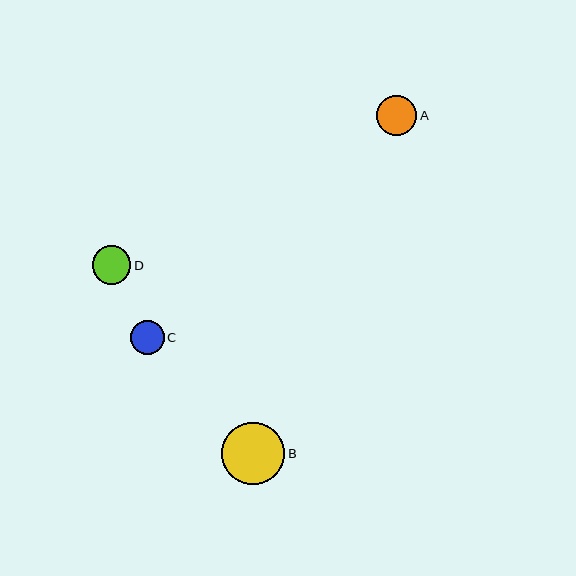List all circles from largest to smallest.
From largest to smallest: B, A, D, C.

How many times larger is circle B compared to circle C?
Circle B is approximately 1.8 times the size of circle C.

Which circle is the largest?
Circle B is the largest with a size of approximately 63 pixels.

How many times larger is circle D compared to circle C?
Circle D is approximately 1.1 times the size of circle C.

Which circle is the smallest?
Circle C is the smallest with a size of approximately 34 pixels.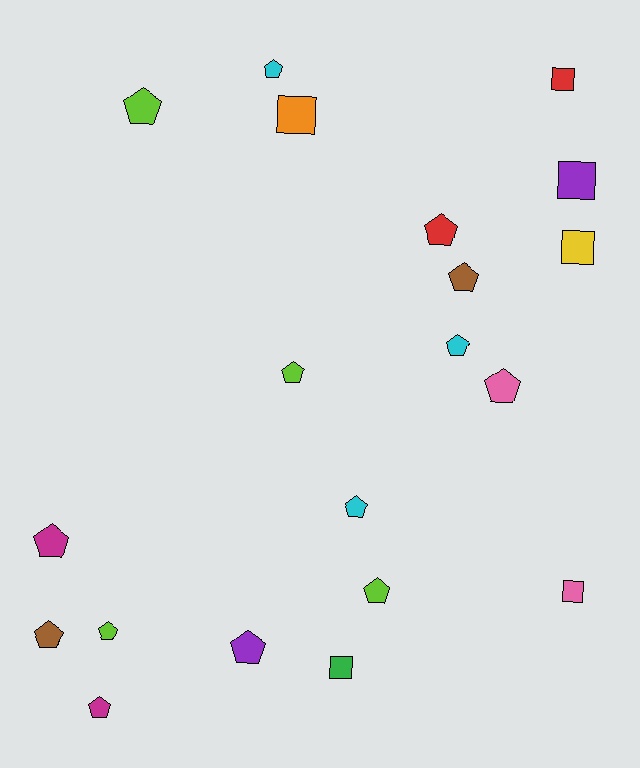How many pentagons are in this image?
There are 14 pentagons.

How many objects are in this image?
There are 20 objects.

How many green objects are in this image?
There is 1 green object.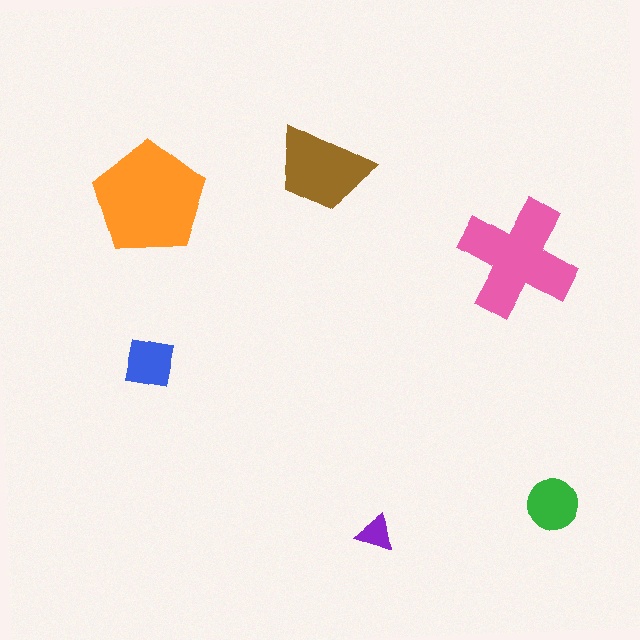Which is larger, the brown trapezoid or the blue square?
The brown trapezoid.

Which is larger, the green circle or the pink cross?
The pink cross.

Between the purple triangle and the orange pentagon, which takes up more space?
The orange pentagon.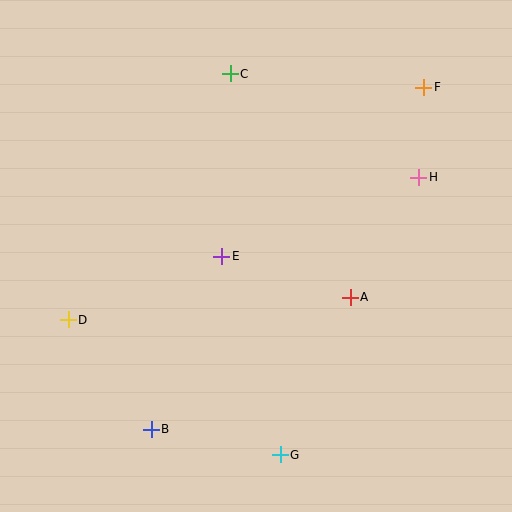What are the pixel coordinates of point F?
Point F is at (424, 87).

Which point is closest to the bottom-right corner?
Point G is closest to the bottom-right corner.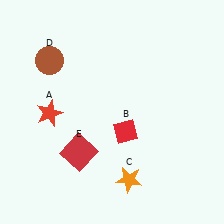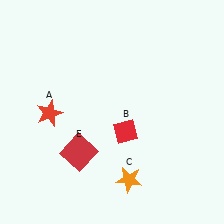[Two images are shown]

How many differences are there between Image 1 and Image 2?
There is 1 difference between the two images.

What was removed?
The brown circle (D) was removed in Image 2.